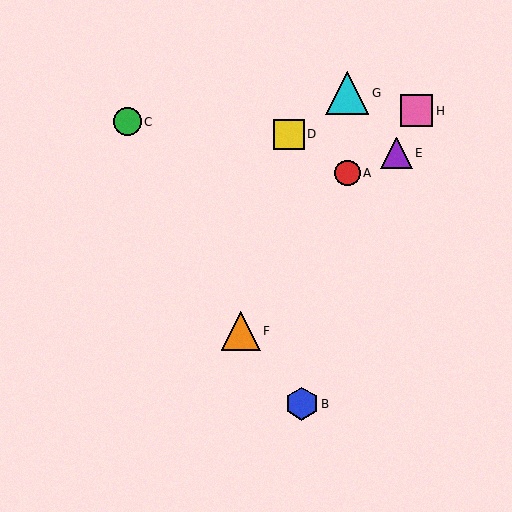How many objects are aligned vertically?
2 objects (A, G) are aligned vertically.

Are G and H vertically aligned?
No, G is at x≈347 and H is at x≈417.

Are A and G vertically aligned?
Yes, both are at x≈347.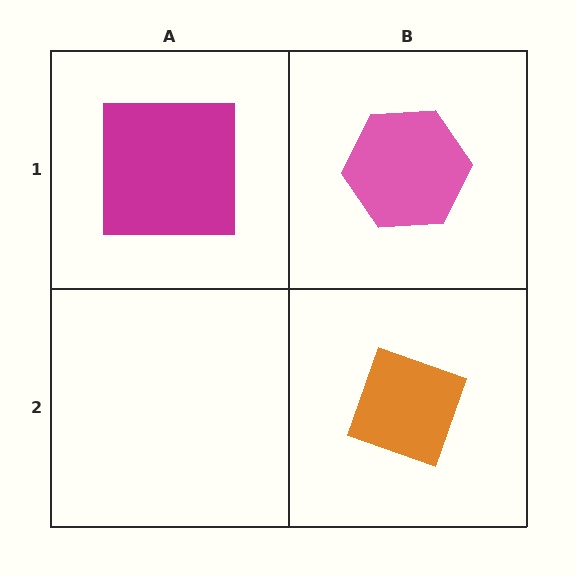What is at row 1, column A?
A magenta square.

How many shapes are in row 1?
2 shapes.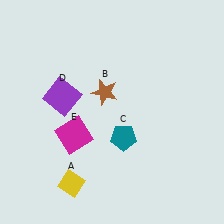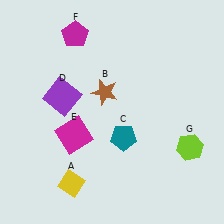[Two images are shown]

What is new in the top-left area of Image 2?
A magenta pentagon (F) was added in the top-left area of Image 2.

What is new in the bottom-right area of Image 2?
A lime hexagon (G) was added in the bottom-right area of Image 2.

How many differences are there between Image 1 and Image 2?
There are 2 differences between the two images.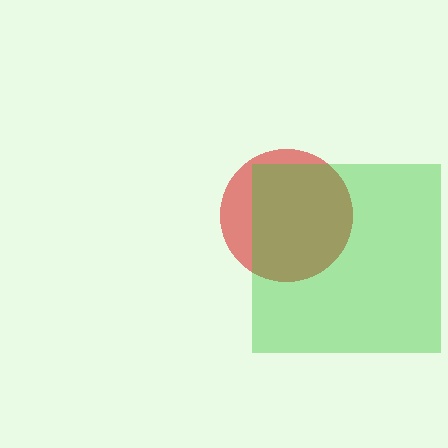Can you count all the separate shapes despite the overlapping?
Yes, there are 2 separate shapes.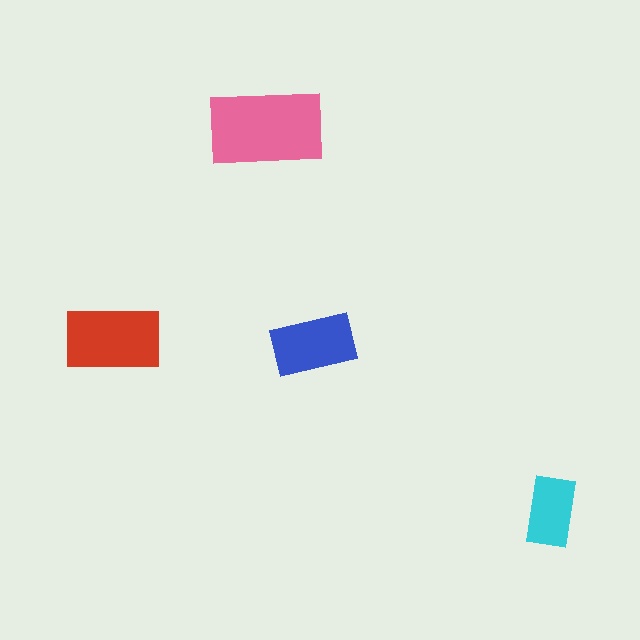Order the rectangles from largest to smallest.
the pink one, the red one, the blue one, the cyan one.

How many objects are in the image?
There are 4 objects in the image.